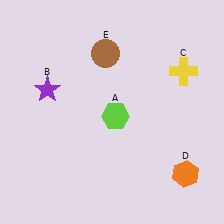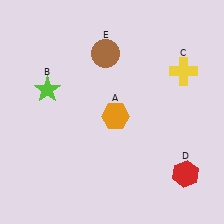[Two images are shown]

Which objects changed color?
A changed from lime to orange. B changed from purple to lime. D changed from orange to red.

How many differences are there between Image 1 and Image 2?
There are 3 differences between the two images.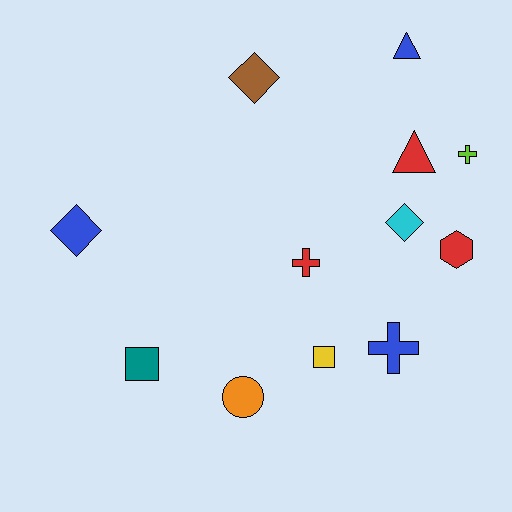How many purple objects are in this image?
There are no purple objects.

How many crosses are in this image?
There are 3 crosses.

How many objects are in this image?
There are 12 objects.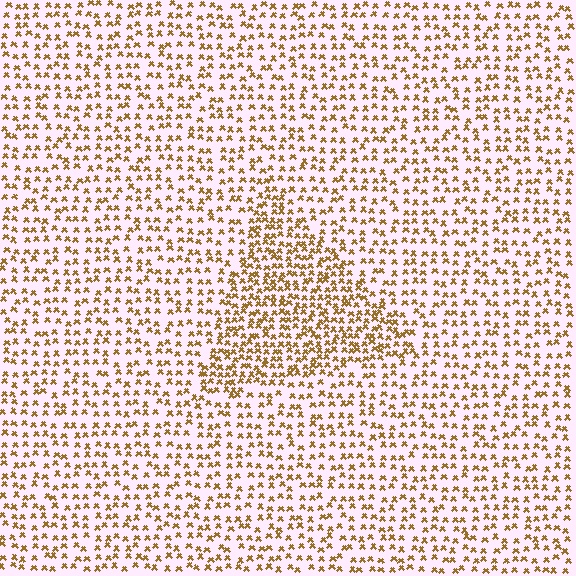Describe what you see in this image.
The image contains small brown elements arranged at two different densities. A triangle-shaped region is visible where the elements are more densely packed than the surrounding area.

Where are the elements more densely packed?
The elements are more densely packed inside the triangle boundary.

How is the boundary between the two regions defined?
The boundary is defined by a change in element density (approximately 1.8x ratio). All elements are the same color, size, and shape.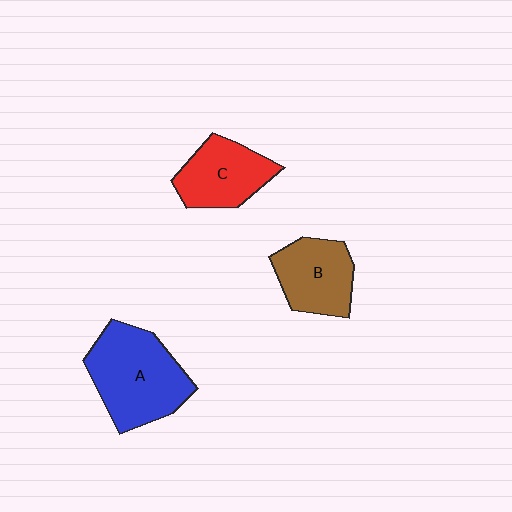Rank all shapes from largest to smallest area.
From largest to smallest: A (blue), B (brown), C (red).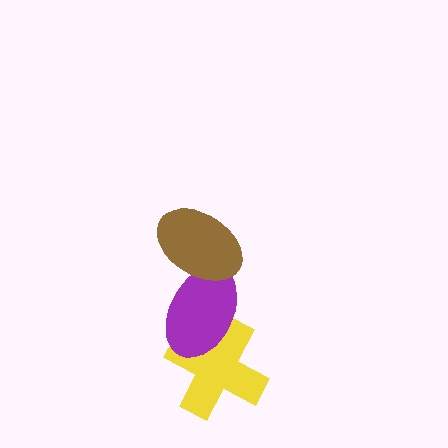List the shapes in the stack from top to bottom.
From top to bottom: the brown ellipse, the purple ellipse, the yellow cross.